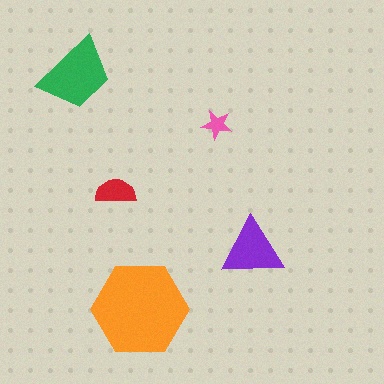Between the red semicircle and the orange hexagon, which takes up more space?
The orange hexagon.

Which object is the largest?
The orange hexagon.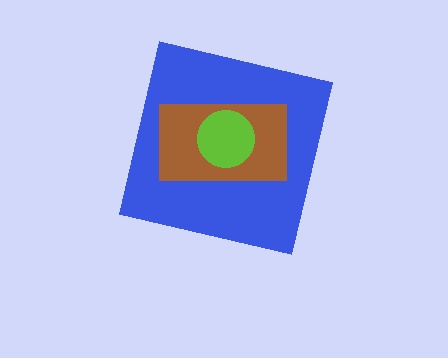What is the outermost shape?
The blue square.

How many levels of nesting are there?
3.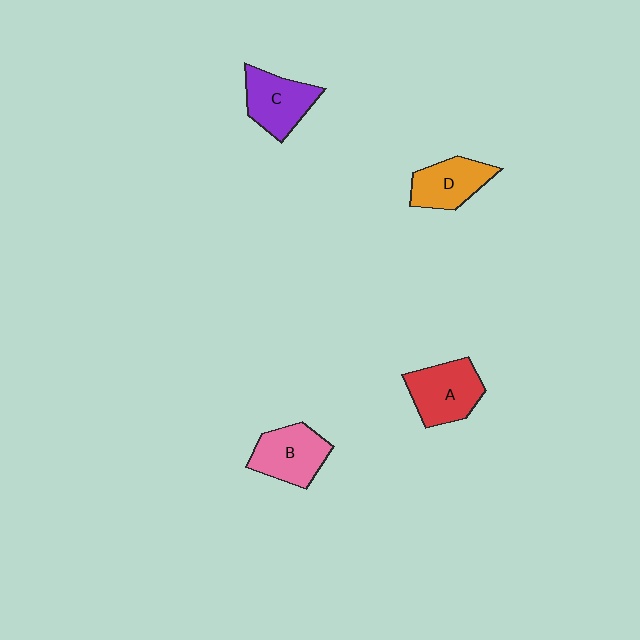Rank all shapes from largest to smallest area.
From largest to smallest: A (red), B (pink), C (purple), D (orange).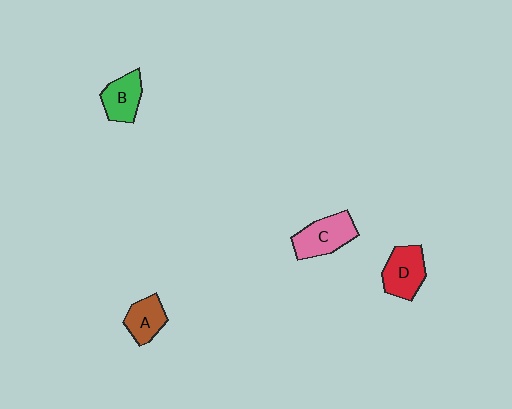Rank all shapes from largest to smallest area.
From largest to smallest: C (pink), D (red), B (green), A (brown).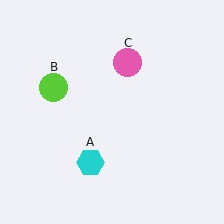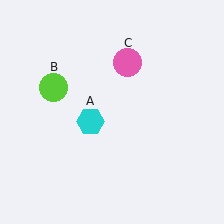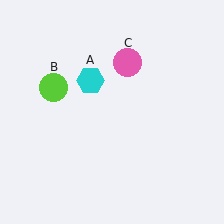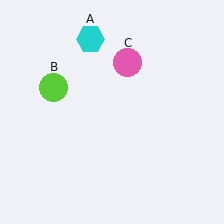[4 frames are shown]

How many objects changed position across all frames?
1 object changed position: cyan hexagon (object A).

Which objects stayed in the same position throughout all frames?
Lime circle (object B) and pink circle (object C) remained stationary.